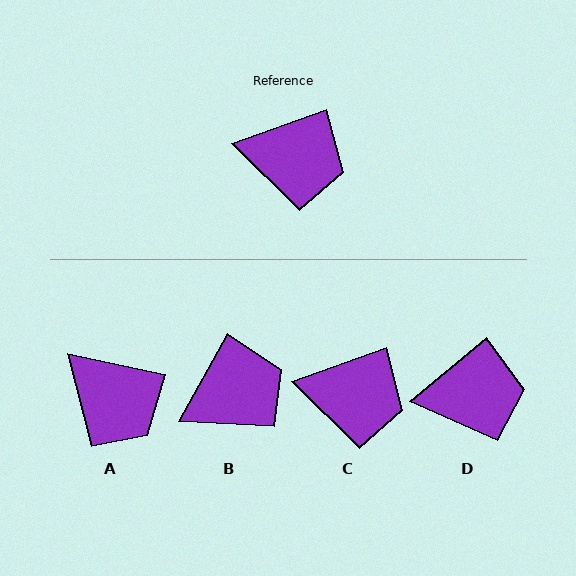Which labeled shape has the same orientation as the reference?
C.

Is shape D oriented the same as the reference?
No, it is off by about 21 degrees.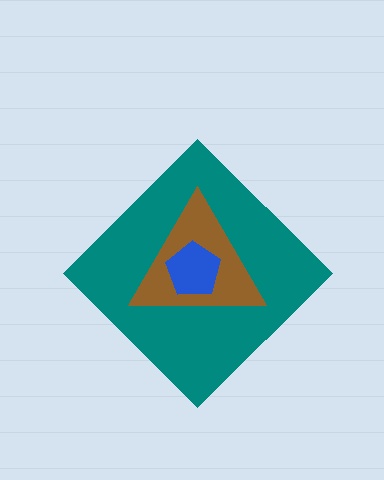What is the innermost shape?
The blue pentagon.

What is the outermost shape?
The teal diamond.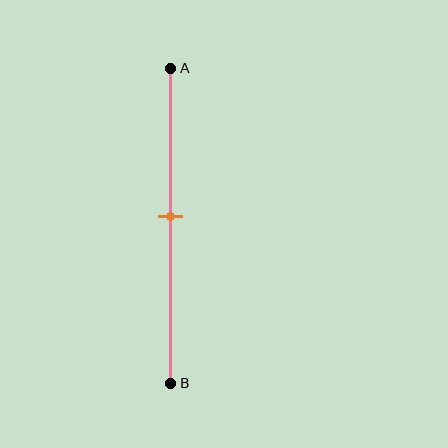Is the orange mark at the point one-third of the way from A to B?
No, the mark is at about 45% from A, not at the 33% one-third point.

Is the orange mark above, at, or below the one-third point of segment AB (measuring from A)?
The orange mark is below the one-third point of segment AB.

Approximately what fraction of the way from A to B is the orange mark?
The orange mark is approximately 45% of the way from A to B.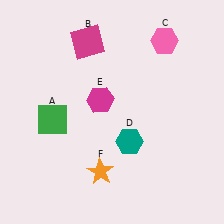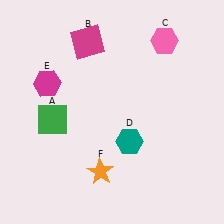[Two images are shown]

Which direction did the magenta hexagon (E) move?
The magenta hexagon (E) moved left.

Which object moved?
The magenta hexagon (E) moved left.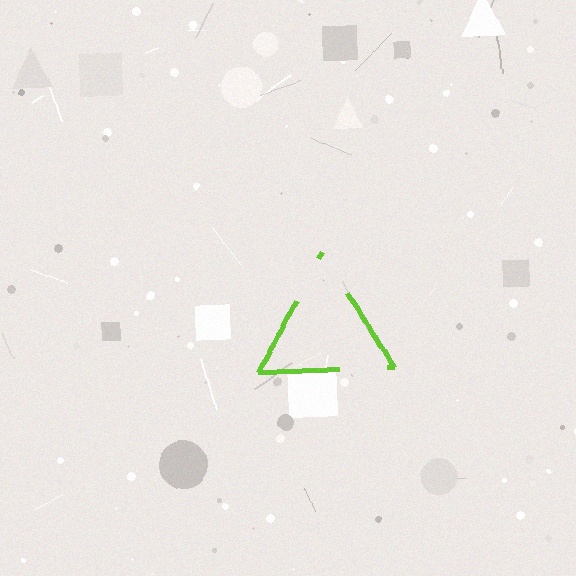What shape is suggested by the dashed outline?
The dashed outline suggests a triangle.